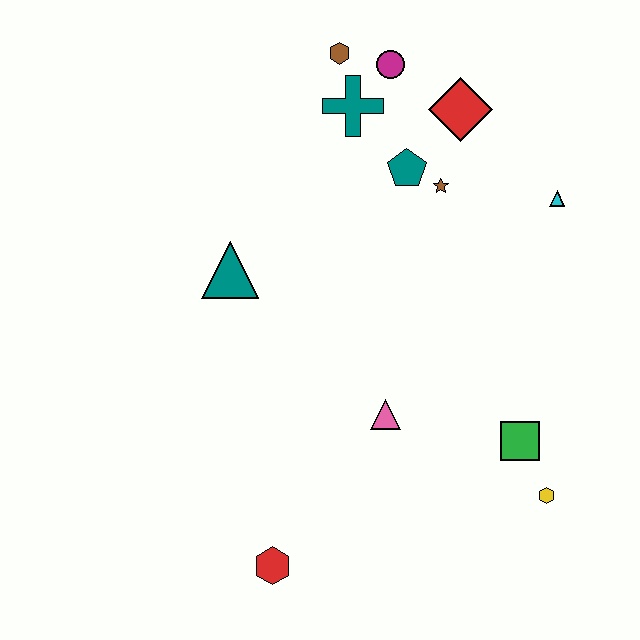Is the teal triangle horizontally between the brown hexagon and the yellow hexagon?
No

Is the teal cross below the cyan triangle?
No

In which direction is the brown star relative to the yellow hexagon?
The brown star is above the yellow hexagon.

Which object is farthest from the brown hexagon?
The red hexagon is farthest from the brown hexagon.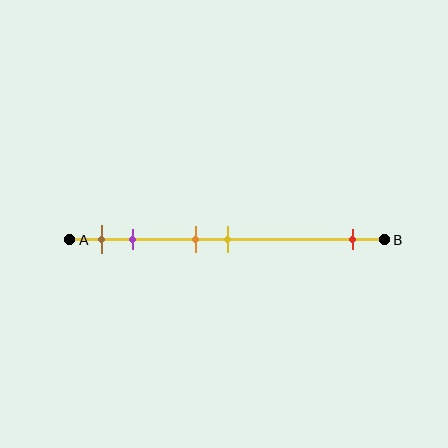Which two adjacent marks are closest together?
The orange and yellow marks are the closest adjacent pair.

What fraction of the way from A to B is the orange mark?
The orange mark is approximately 40% (0.4) of the way from A to B.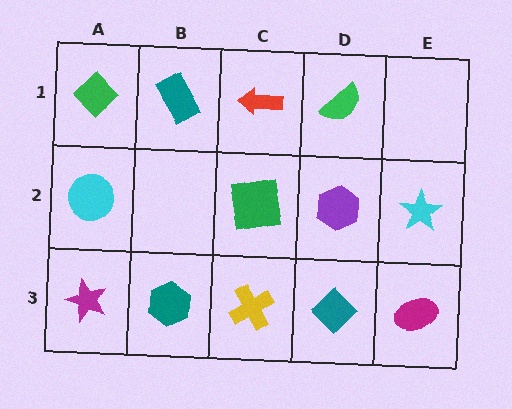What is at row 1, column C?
A red arrow.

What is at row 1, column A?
A green diamond.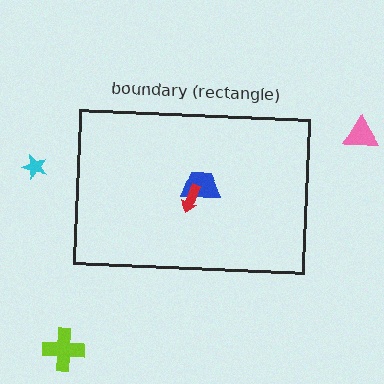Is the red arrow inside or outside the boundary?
Inside.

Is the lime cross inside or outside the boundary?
Outside.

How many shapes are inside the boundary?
2 inside, 3 outside.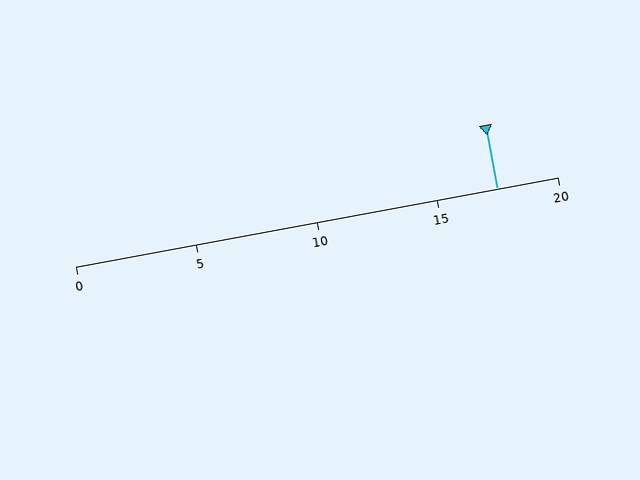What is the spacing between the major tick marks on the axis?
The major ticks are spaced 5 apart.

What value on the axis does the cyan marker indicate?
The marker indicates approximately 17.5.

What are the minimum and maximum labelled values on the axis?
The axis runs from 0 to 20.